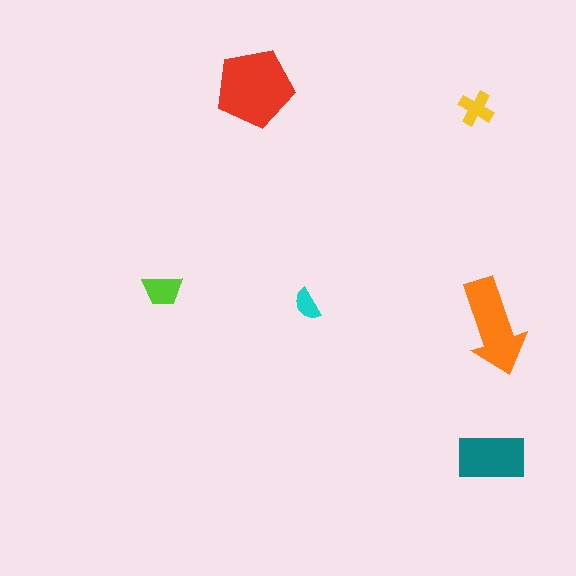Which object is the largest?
The red pentagon.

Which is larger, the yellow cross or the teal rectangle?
The teal rectangle.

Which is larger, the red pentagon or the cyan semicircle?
The red pentagon.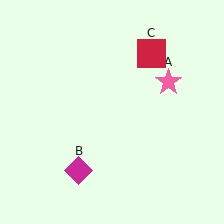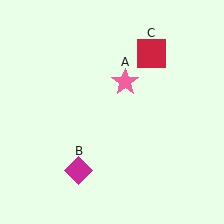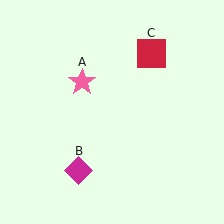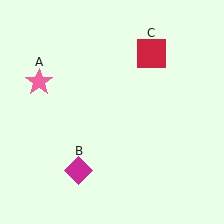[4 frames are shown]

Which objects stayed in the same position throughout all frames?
Magenta diamond (object B) and red square (object C) remained stationary.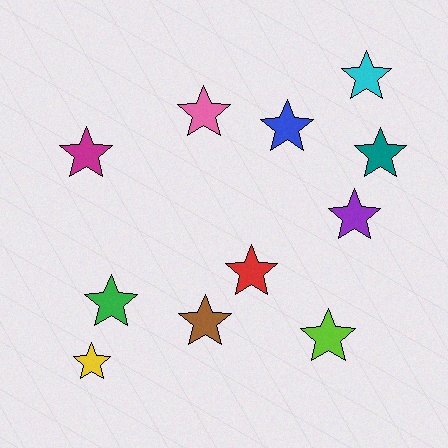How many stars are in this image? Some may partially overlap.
There are 11 stars.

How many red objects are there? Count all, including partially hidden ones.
There is 1 red object.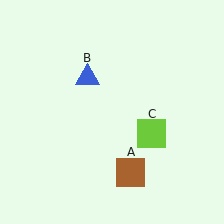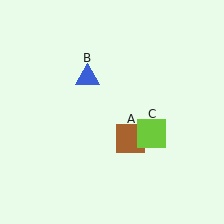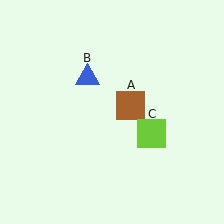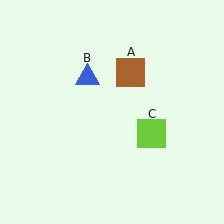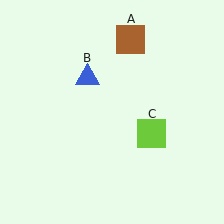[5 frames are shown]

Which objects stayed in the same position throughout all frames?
Blue triangle (object B) and lime square (object C) remained stationary.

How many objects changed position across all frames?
1 object changed position: brown square (object A).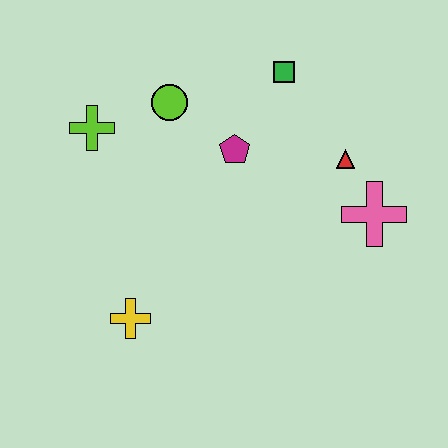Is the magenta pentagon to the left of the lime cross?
No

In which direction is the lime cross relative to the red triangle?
The lime cross is to the left of the red triangle.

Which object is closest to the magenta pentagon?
The lime circle is closest to the magenta pentagon.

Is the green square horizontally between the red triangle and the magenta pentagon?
Yes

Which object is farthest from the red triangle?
The yellow cross is farthest from the red triangle.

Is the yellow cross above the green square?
No